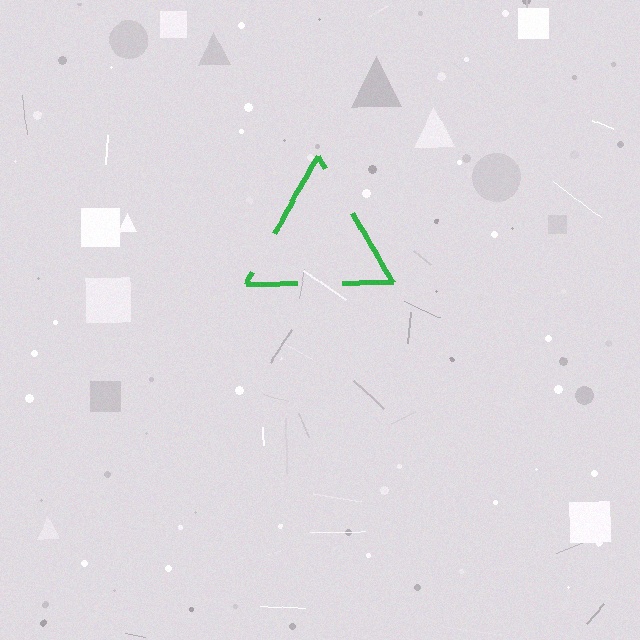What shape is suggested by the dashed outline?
The dashed outline suggests a triangle.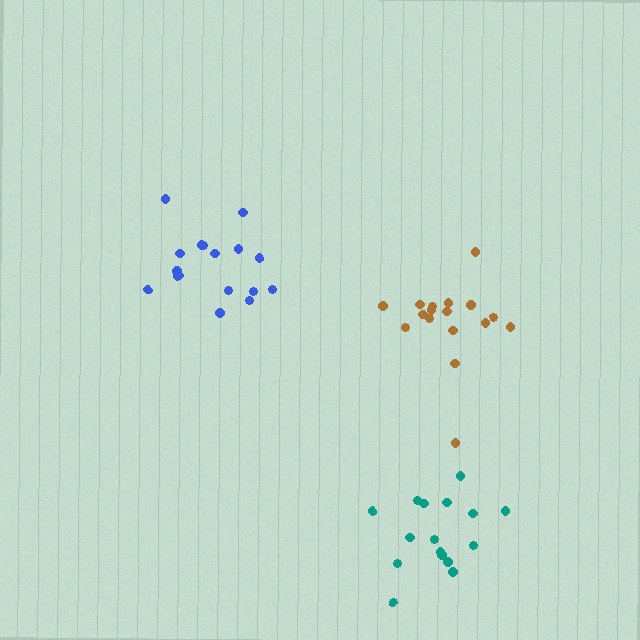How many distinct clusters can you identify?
There are 3 distinct clusters.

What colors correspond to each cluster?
The clusters are colored: teal, brown, blue.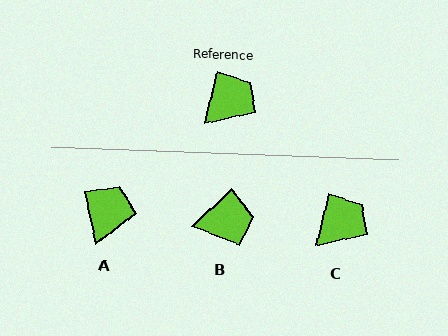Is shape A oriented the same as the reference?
No, it is off by about 26 degrees.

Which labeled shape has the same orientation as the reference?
C.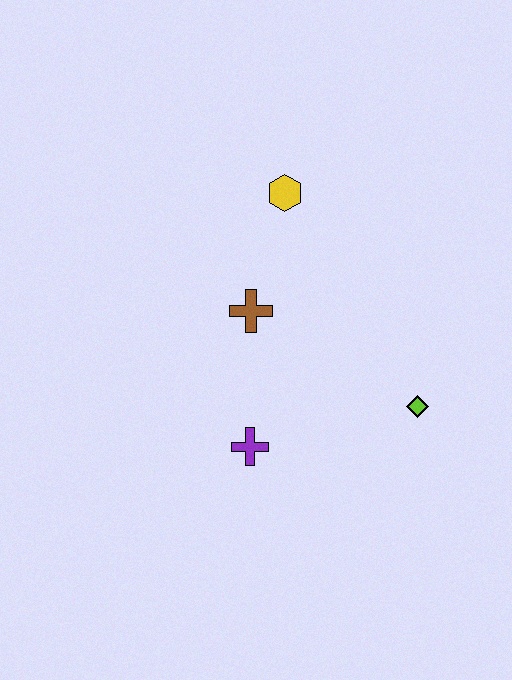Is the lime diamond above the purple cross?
Yes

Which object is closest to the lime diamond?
The purple cross is closest to the lime diamond.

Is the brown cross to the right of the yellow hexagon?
No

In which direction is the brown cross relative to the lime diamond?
The brown cross is to the left of the lime diamond.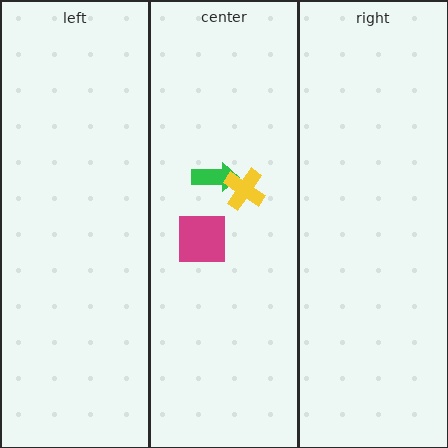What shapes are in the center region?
The green arrow, the magenta square, the yellow cross.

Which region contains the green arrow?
The center region.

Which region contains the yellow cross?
The center region.